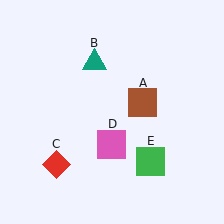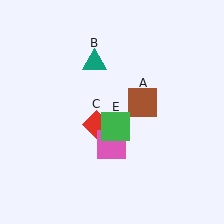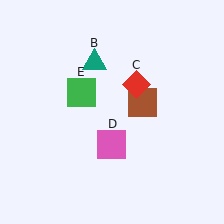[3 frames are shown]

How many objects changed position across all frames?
2 objects changed position: red diamond (object C), green square (object E).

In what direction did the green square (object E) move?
The green square (object E) moved up and to the left.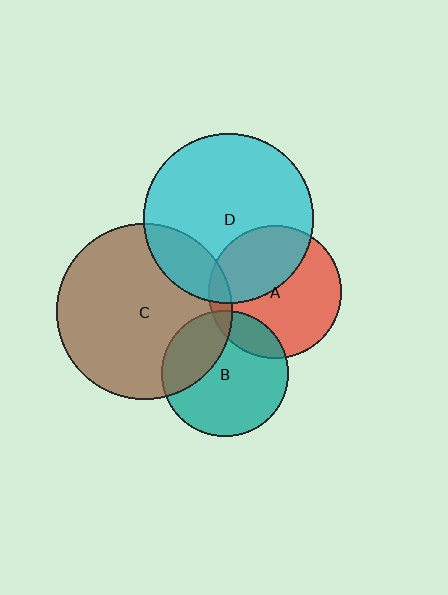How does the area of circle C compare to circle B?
Approximately 1.9 times.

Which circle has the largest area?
Circle C (brown).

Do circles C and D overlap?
Yes.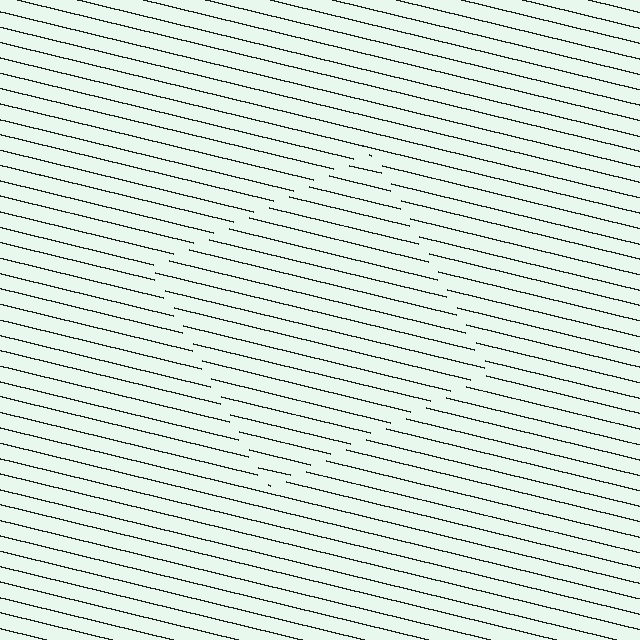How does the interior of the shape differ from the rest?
The interior of the shape contains the same grating, shifted by half a period — the contour is defined by the phase discontinuity where line-ends from the inner and outer gratings abut.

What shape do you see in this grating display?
An illusory square. The interior of the shape contains the same grating, shifted by half a period — the contour is defined by the phase discontinuity where line-ends from the inner and outer gratings abut.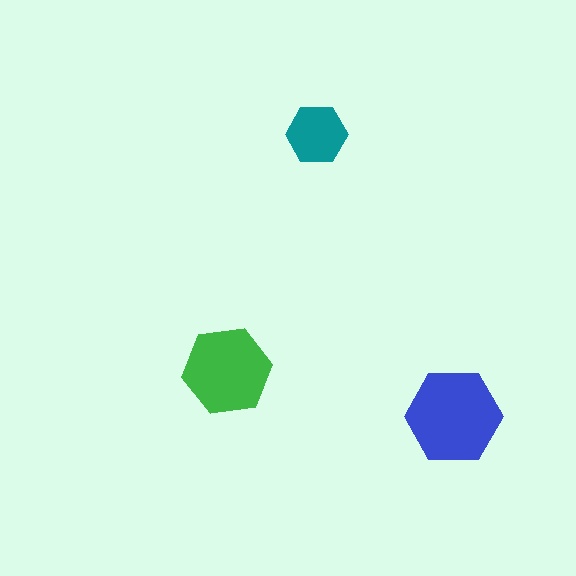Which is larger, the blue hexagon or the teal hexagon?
The blue one.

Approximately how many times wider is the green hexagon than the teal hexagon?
About 1.5 times wider.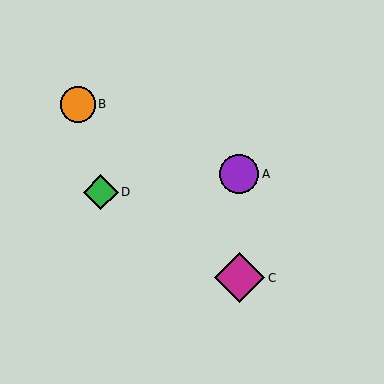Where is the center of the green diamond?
The center of the green diamond is at (101, 192).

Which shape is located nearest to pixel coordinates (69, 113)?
The orange circle (labeled B) at (78, 104) is nearest to that location.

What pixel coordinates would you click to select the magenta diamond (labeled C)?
Click at (240, 278) to select the magenta diamond C.